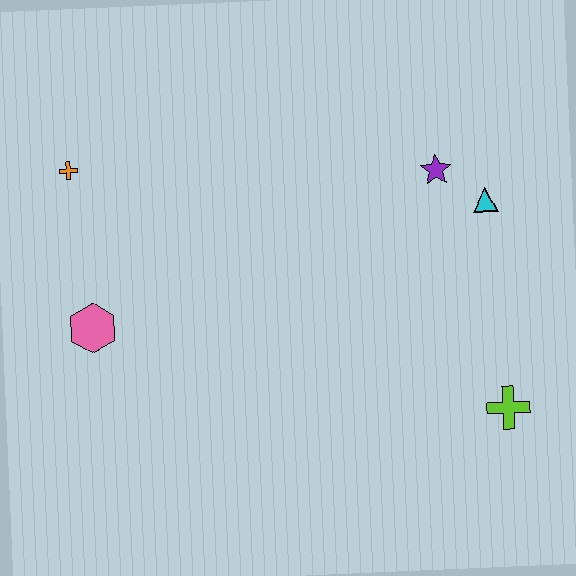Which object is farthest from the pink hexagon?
The lime cross is farthest from the pink hexagon.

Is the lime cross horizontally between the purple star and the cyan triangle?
No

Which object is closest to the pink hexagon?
The orange cross is closest to the pink hexagon.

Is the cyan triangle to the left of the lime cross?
Yes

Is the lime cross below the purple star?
Yes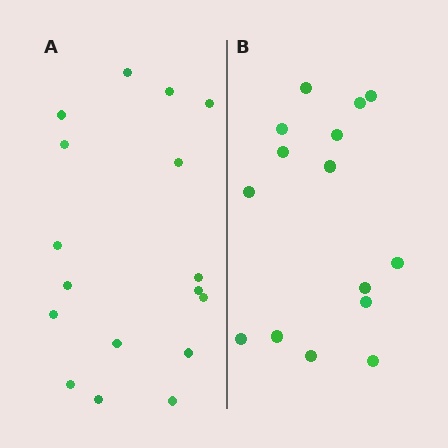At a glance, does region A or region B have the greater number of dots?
Region A (the left region) has more dots.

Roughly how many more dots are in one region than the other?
Region A has just a few more — roughly 2 or 3 more dots than region B.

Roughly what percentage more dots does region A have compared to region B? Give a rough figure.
About 15% more.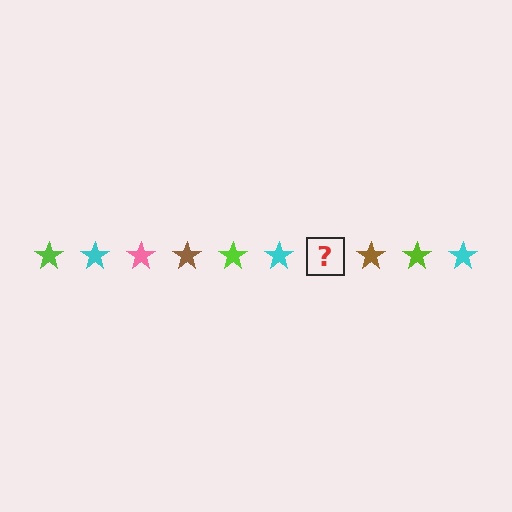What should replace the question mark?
The question mark should be replaced with a pink star.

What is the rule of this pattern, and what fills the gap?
The rule is that the pattern cycles through lime, cyan, pink, brown stars. The gap should be filled with a pink star.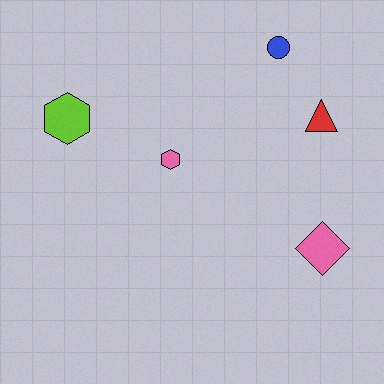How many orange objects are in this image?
There are no orange objects.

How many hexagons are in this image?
There are 2 hexagons.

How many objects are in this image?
There are 5 objects.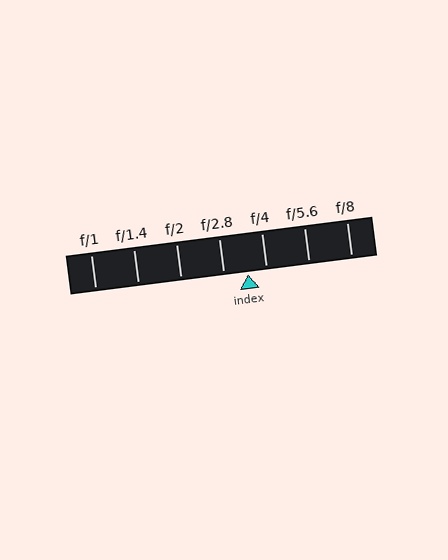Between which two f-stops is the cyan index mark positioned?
The index mark is between f/2.8 and f/4.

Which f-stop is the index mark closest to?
The index mark is closest to f/4.